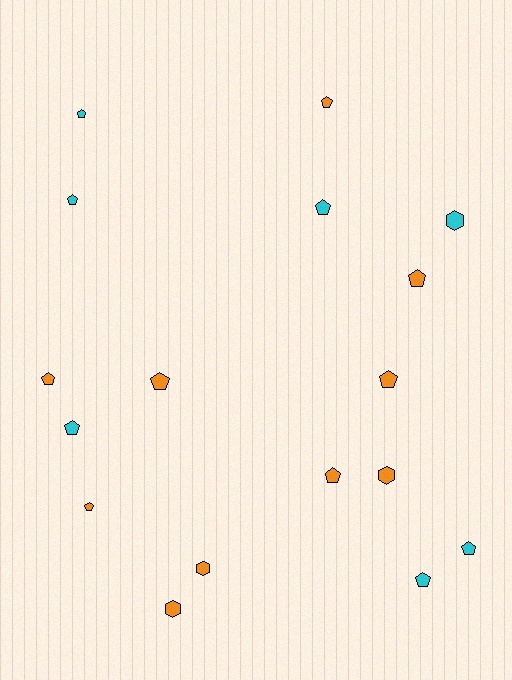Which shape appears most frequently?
Pentagon, with 13 objects.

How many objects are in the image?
There are 17 objects.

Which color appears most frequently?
Orange, with 10 objects.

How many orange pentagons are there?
There are 7 orange pentagons.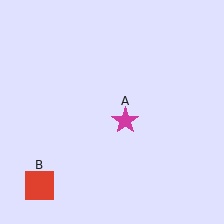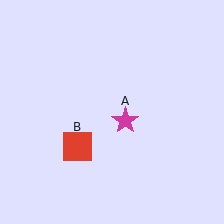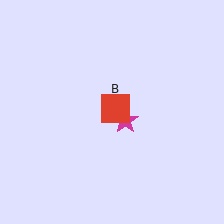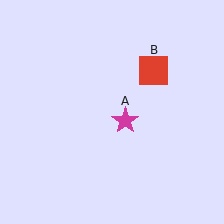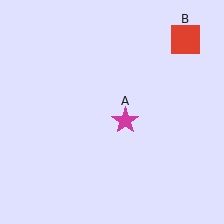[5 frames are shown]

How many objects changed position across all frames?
1 object changed position: red square (object B).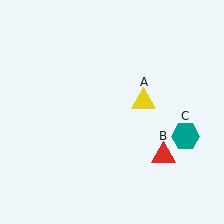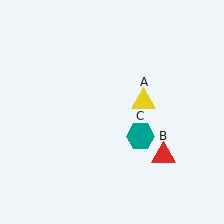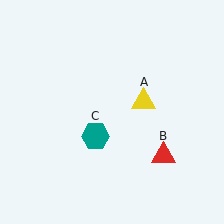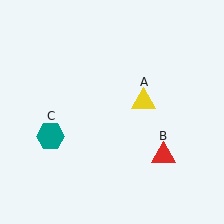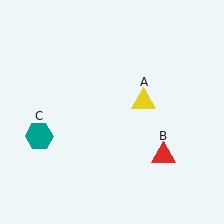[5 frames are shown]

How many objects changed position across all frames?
1 object changed position: teal hexagon (object C).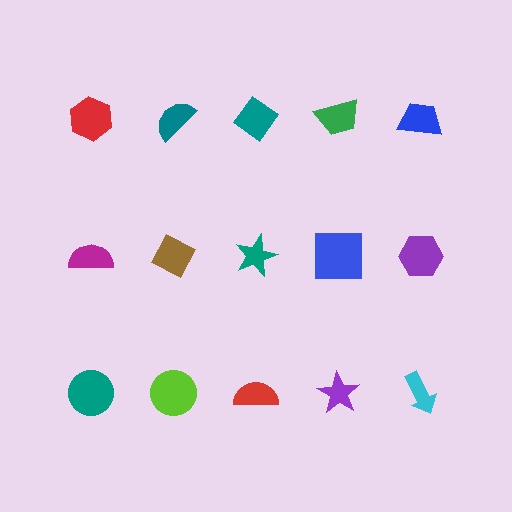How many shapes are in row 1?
5 shapes.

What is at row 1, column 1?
A red hexagon.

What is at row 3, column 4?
A purple star.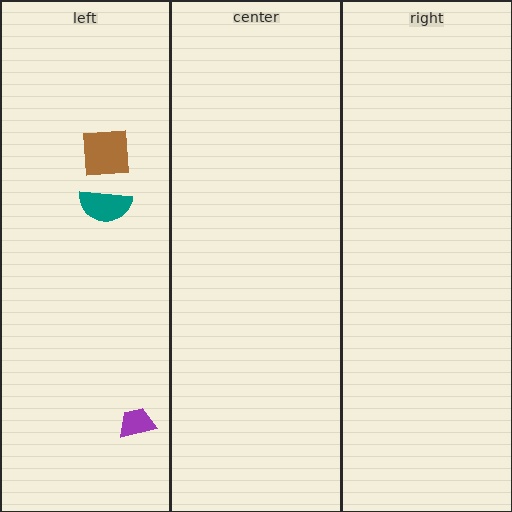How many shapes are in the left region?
3.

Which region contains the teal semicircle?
The left region.